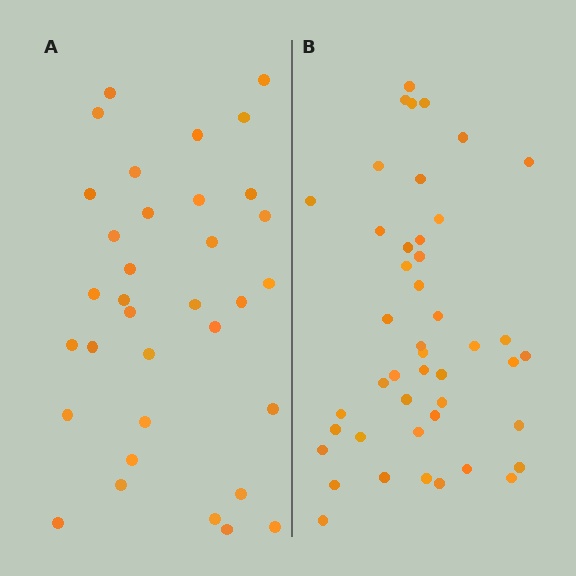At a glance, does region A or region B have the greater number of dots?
Region B (the right region) has more dots.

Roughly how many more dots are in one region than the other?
Region B has roughly 12 or so more dots than region A.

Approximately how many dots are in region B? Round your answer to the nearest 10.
About 40 dots. (The exact count is 45, which rounds to 40.)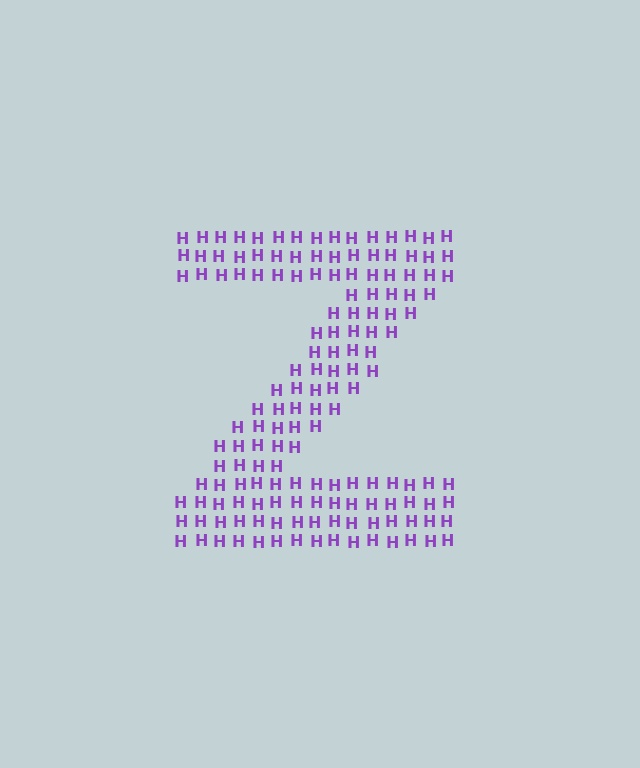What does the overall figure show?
The overall figure shows the letter Z.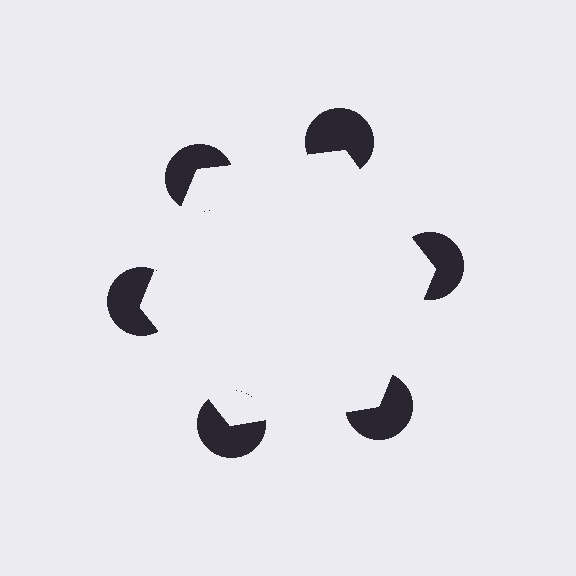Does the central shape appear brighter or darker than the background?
It typically appears slightly brighter than the background, even though no actual brightness change is drawn.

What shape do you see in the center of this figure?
An illusory hexagon — its edges are inferred from the aligned wedge cuts in the pac-man discs, not physically drawn.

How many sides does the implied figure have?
6 sides.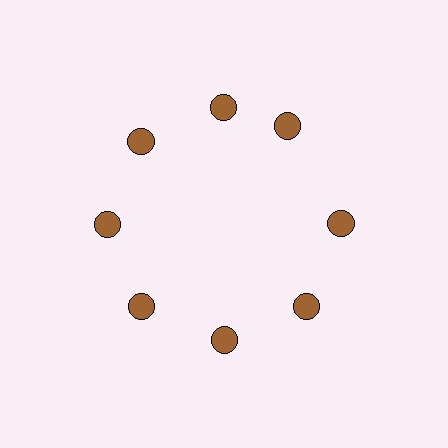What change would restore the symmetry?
The symmetry would be restored by rotating it back into even spacing with its neighbors so that all 8 circles sit at equal angles and equal distance from the center.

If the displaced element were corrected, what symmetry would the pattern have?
It would have 8-fold rotational symmetry — the pattern would map onto itself every 45 degrees.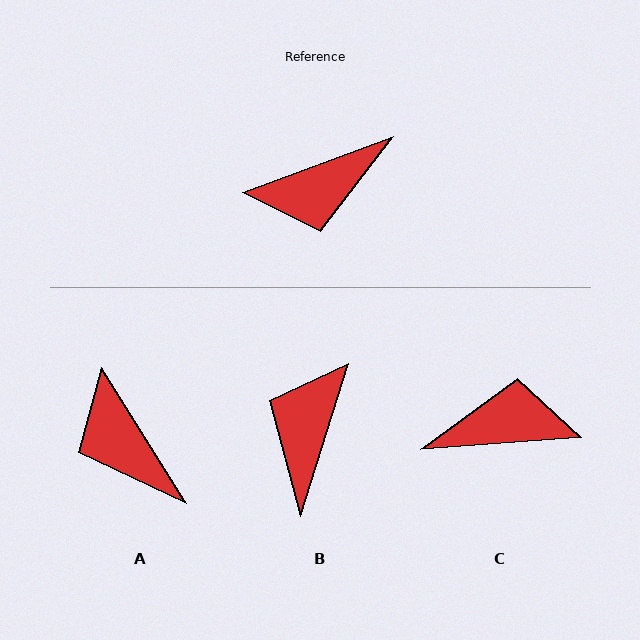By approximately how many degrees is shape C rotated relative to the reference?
Approximately 164 degrees counter-clockwise.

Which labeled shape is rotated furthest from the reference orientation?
C, about 164 degrees away.